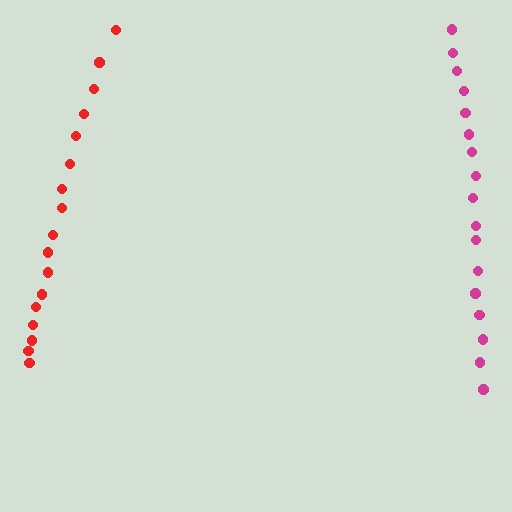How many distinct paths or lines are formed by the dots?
There are 2 distinct paths.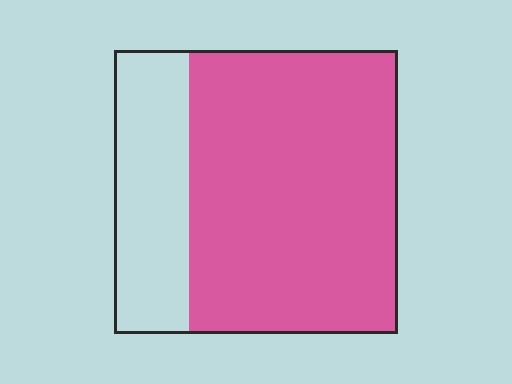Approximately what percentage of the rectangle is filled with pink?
Approximately 75%.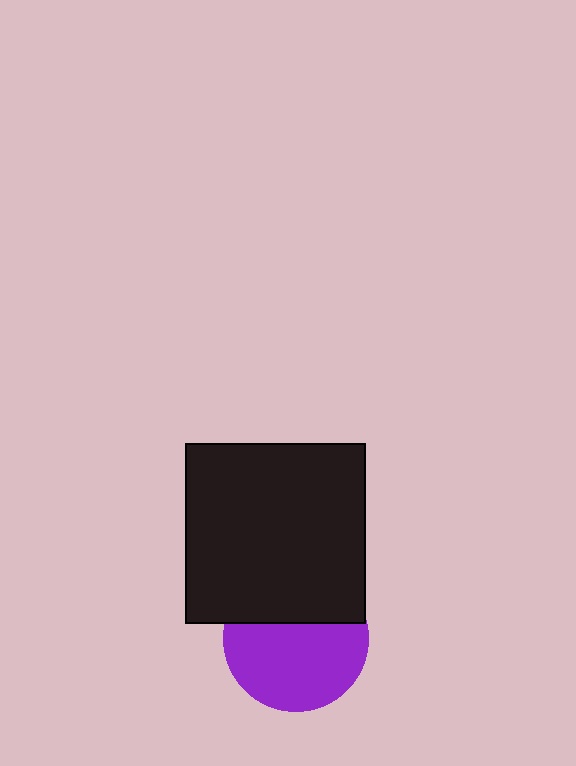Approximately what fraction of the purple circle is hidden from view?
Roughly 37% of the purple circle is hidden behind the black square.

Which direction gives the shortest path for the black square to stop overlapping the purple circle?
Moving up gives the shortest separation.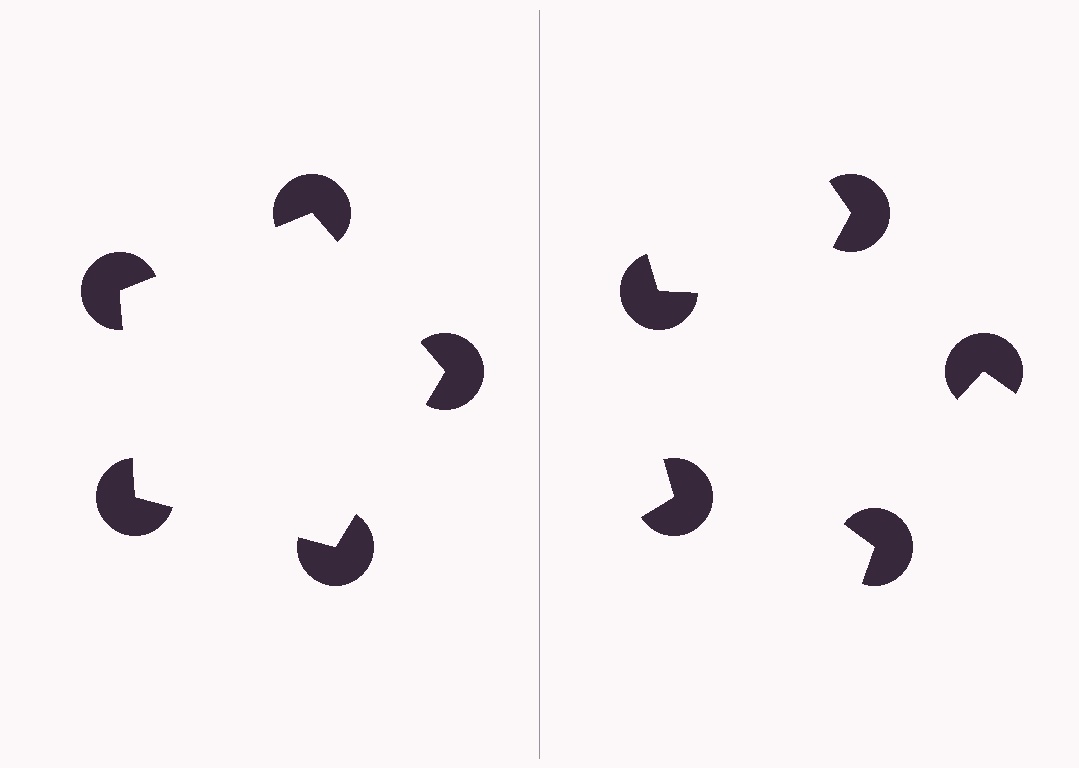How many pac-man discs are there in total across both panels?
10 — 5 on each side.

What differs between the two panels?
The pac-man discs are positioned identically on both sides; only the wedge orientations differ. On the left they align to a pentagon; on the right they are misaligned.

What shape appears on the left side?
An illusory pentagon.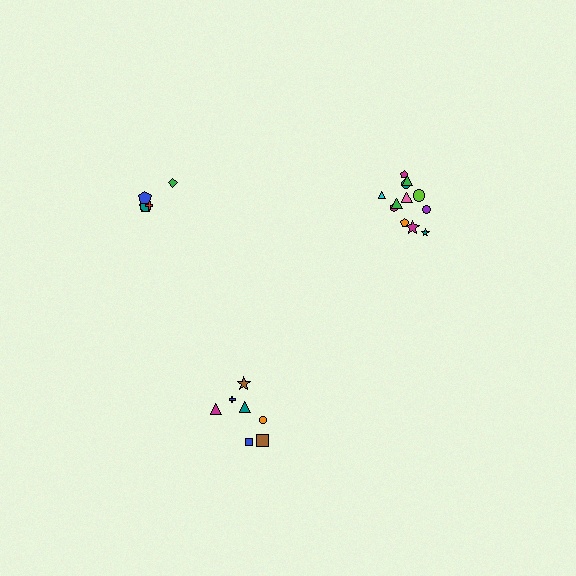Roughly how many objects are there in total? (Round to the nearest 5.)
Roughly 25 objects in total.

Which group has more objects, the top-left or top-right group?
The top-right group.